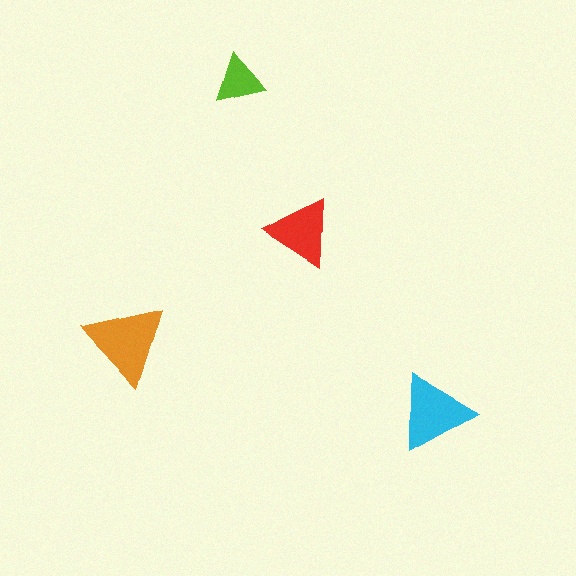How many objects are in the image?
There are 4 objects in the image.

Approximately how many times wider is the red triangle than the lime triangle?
About 1.5 times wider.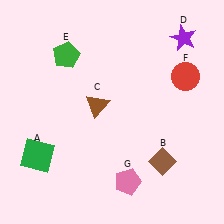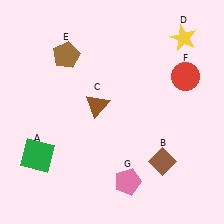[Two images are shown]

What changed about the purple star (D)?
In Image 1, D is purple. In Image 2, it changed to yellow.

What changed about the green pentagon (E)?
In Image 1, E is green. In Image 2, it changed to brown.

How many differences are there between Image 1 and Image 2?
There are 2 differences between the two images.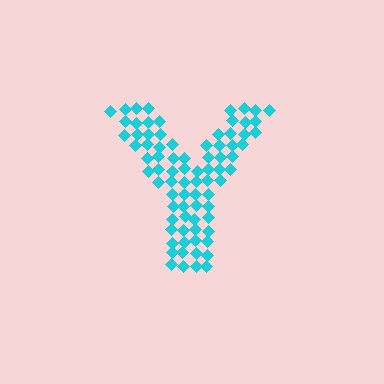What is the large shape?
The large shape is the letter Y.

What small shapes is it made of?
It is made of small diamonds.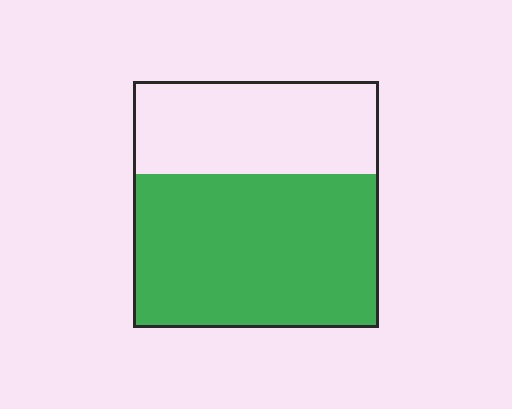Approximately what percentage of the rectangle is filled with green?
Approximately 60%.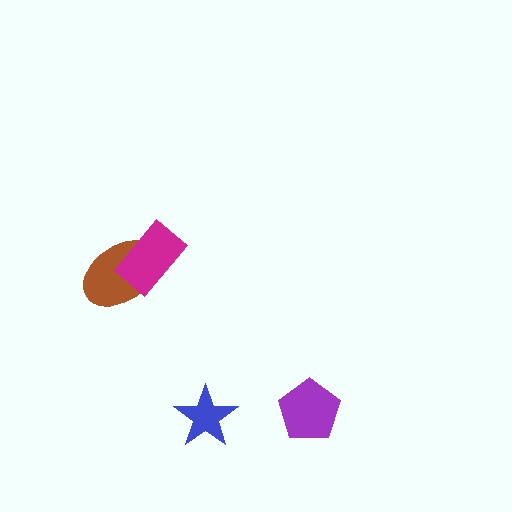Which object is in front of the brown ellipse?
The magenta rectangle is in front of the brown ellipse.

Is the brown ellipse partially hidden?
Yes, it is partially covered by another shape.